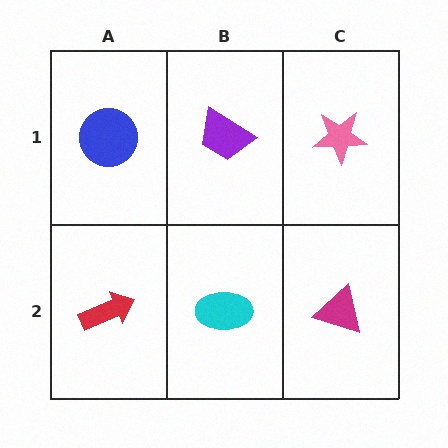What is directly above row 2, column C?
A pink star.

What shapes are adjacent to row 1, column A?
A red arrow (row 2, column A), a purple trapezoid (row 1, column B).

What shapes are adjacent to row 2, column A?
A blue circle (row 1, column A), a cyan ellipse (row 2, column B).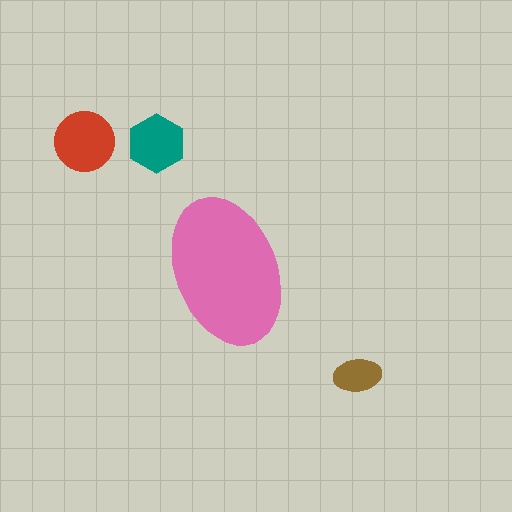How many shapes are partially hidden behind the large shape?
0 shapes are partially hidden.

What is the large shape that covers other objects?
A pink ellipse.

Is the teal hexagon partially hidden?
No, the teal hexagon is fully visible.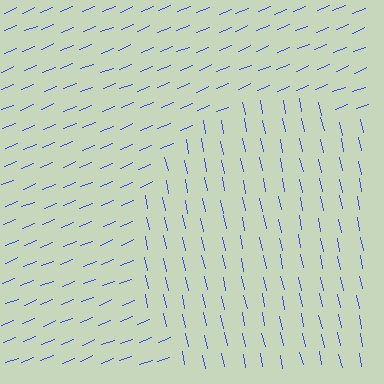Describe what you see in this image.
The image is filled with small blue line segments. A circle region in the image has lines oriented differently from the surrounding lines, creating a visible texture boundary.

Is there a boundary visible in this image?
Yes, there is a texture boundary formed by a change in line orientation.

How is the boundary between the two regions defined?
The boundary is defined purely by a change in line orientation (approximately 79 degrees difference). All lines are the same color and thickness.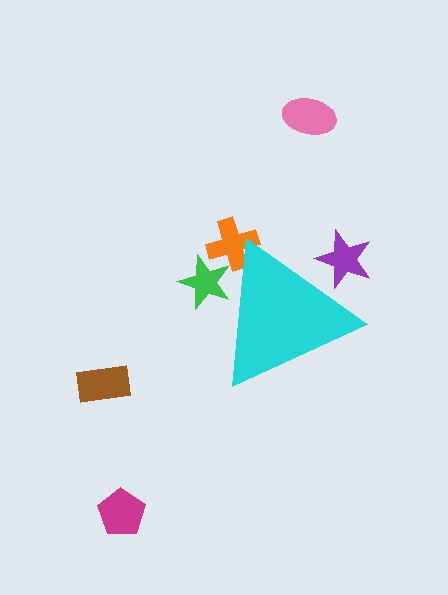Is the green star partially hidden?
Yes, the green star is partially hidden behind the cyan triangle.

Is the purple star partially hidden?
Yes, the purple star is partially hidden behind the cyan triangle.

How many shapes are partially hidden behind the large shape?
3 shapes are partially hidden.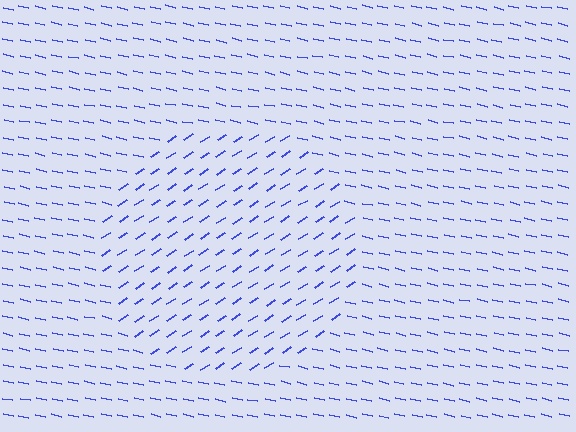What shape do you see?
I see a circle.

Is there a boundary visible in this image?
Yes, there is a texture boundary formed by a change in line orientation.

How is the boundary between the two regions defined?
The boundary is defined purely by a change in line orientation (approximately 45 degrees difference). All lines are the same color and thickness.